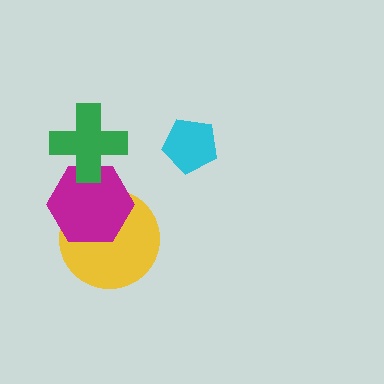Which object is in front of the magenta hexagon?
The green cross is in front of the magenta hexagon.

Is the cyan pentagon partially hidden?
No, no other shape covers it.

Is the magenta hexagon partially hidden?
Yes, it is partially covered by another shape.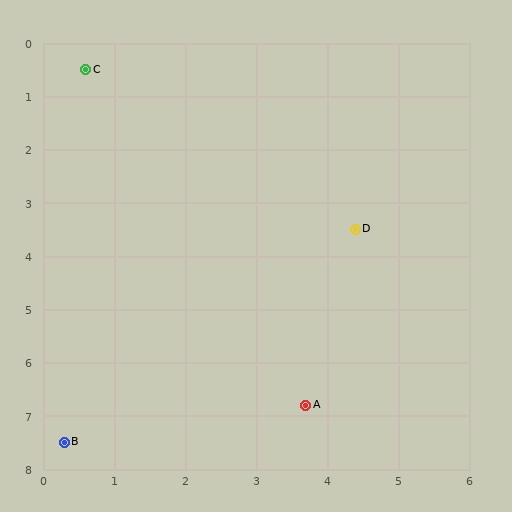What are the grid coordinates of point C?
Point C is at approximately (0.6, 0.5).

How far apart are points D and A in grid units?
Points D and A are about 3.4 grid units apart.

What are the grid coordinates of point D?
Point D is at approximately (4.4, 3.5).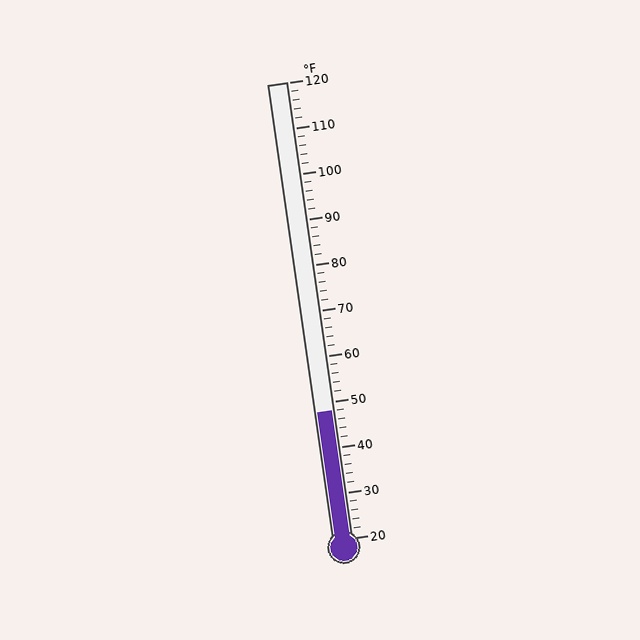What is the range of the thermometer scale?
The thermometer scale ranges from 20°F to 120°F.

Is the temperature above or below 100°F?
The temperature is below 100°F.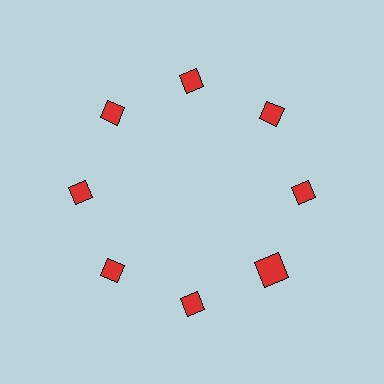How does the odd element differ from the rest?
It has a different shape: square instead of diamond.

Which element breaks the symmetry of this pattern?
The red square at roughly the 4 o'clock position breaks the symmetry. All other shapes are red diamonds.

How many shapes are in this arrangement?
There are 8 shapes arranged in a ring pattern.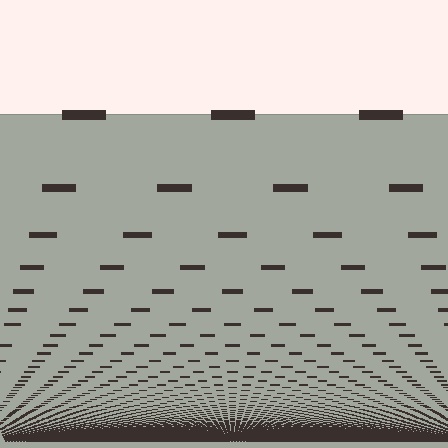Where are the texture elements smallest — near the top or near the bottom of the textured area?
Near the bottom.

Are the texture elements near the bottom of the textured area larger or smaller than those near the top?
Smaller. The gradient is inverted — elements near the bottom are smaller and denser.